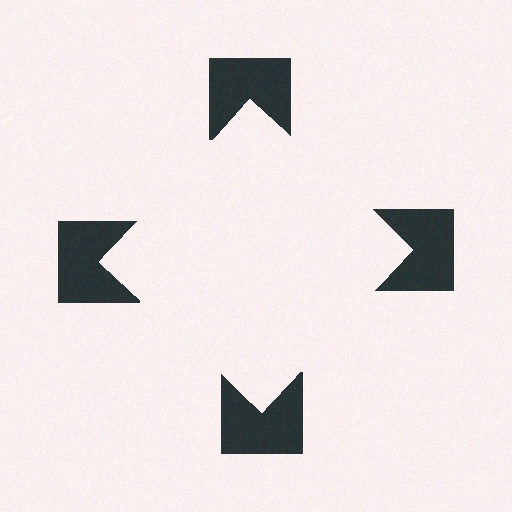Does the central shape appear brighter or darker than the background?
It typically appears slightly brighter than the background, even though no actual brightness change is drawn.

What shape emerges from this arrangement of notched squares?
An illusory square — its edges are inferred from the aligned wedge cuts in the notched squares, not physically drawn.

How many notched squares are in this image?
There are 4 — one at each vertex of the illusory square.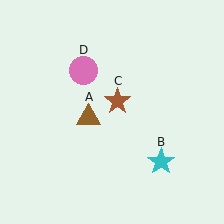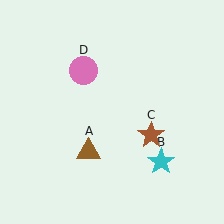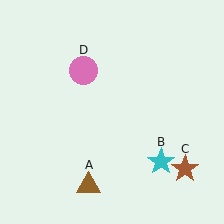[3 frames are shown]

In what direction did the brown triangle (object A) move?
The brown triangle (object A) moved down.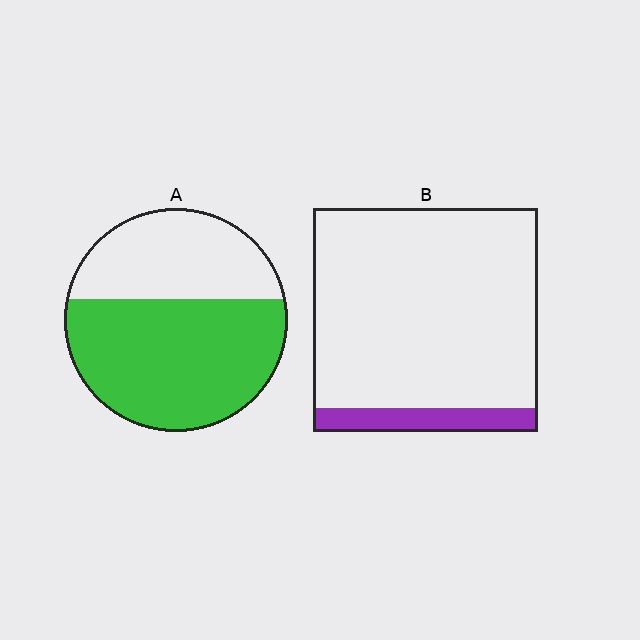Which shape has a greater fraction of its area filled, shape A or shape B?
Shape A.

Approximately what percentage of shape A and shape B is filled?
A is approximately 60% and B is approximately 10%.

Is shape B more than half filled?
No.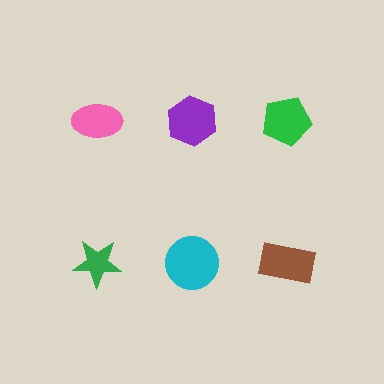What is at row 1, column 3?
A green pentagon.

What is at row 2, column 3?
A brown rectangle.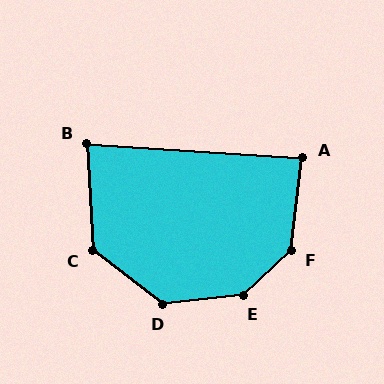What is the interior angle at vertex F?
Approximately 140 degrees (obtuse).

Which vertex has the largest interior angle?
E, at approximately 143 degrees.